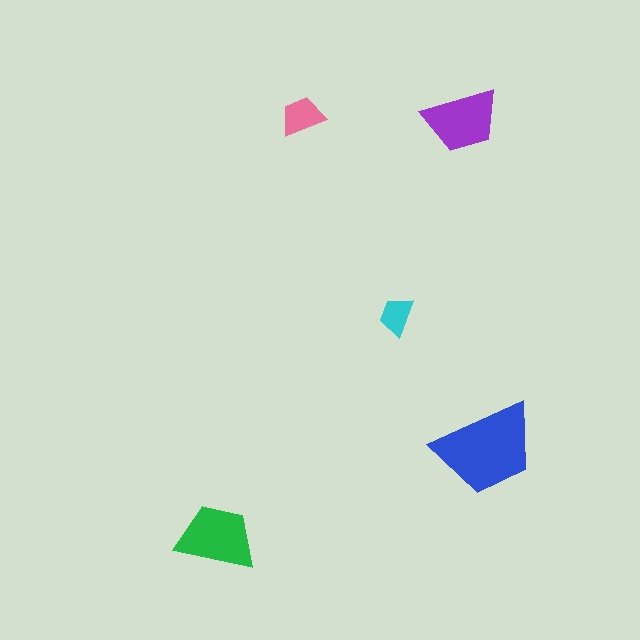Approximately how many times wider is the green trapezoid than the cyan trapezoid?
About 2 times wider.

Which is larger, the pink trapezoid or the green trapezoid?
The green one.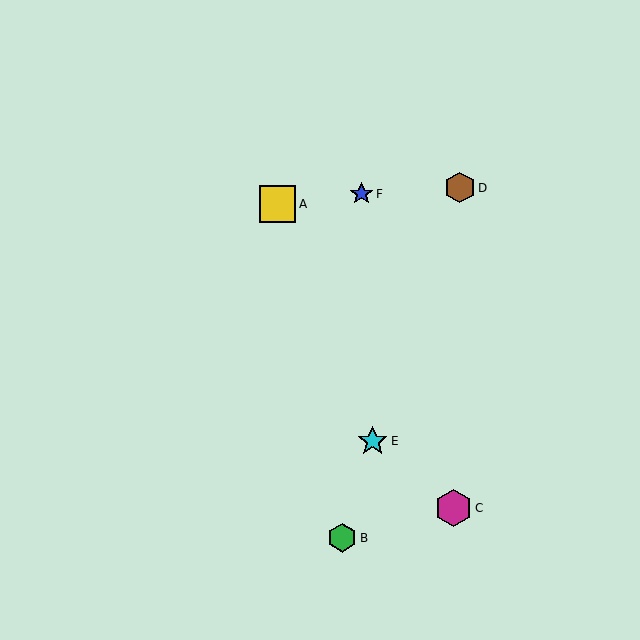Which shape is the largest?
The yellow square (labeled A) is the largest.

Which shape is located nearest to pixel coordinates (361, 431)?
The cyan star (labeled E) at (373, 441) is nearest to that location.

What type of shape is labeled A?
Shape A is a yellow square.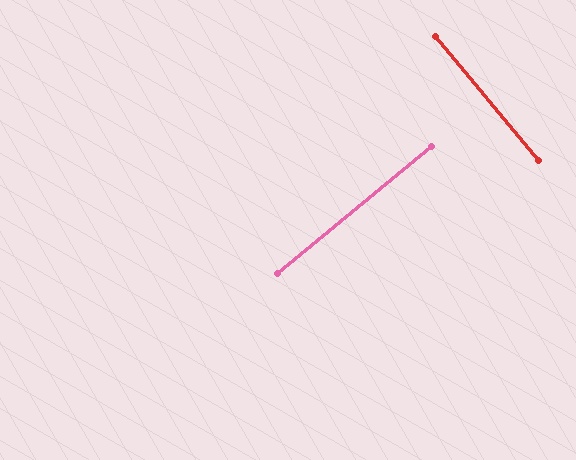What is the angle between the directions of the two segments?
Approximately 90 degrees.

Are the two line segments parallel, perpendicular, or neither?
Perpendicular — they meet at approximately 90°.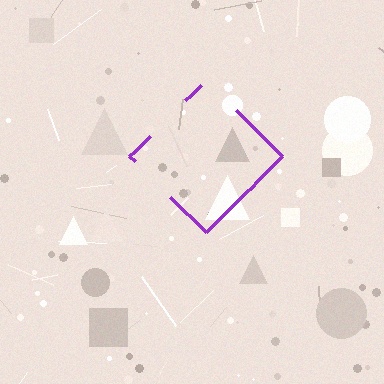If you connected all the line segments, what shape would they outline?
They would outline a diamond.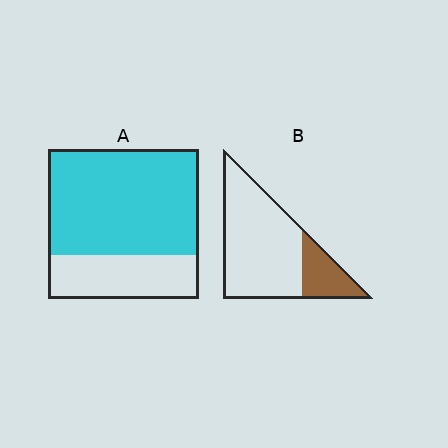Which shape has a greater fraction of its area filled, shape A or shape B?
Shape A.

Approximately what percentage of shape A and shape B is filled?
A is approximately 70% and B is approximately 25%.